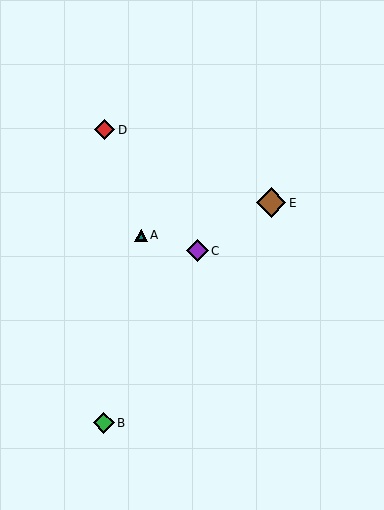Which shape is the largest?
The brown diamond (labeled E) is the largest.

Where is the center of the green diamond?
The center of the green diamond is at (104, 423).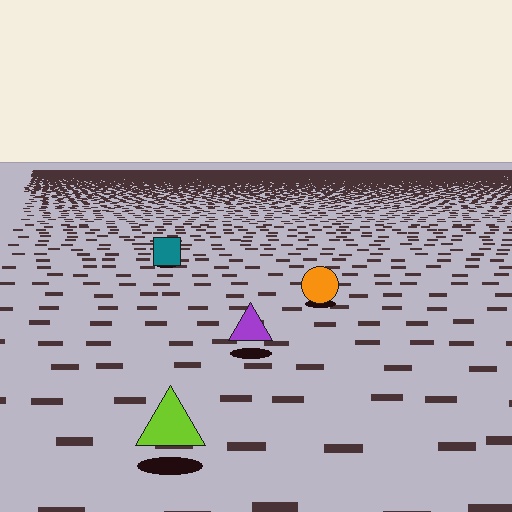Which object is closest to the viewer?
The lime triangle is closest. The texture marks near it are larger and more spread out.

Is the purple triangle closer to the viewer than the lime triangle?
No. The lime triangle is closer — you can tell from the texture gradient: the ground texture is coarser near it.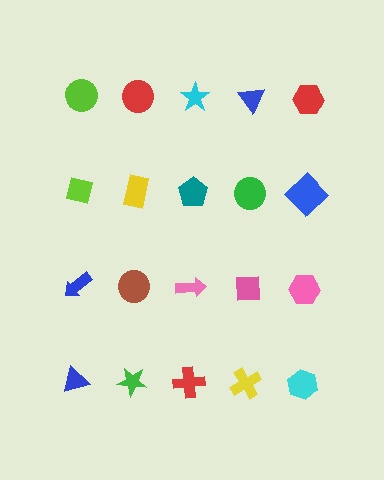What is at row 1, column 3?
A cyan star.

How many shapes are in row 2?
5 shapes.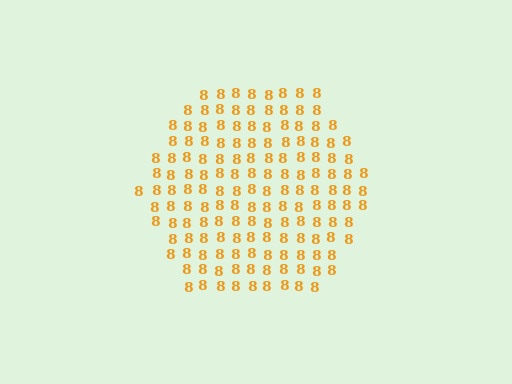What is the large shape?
The large shape is a hexagon.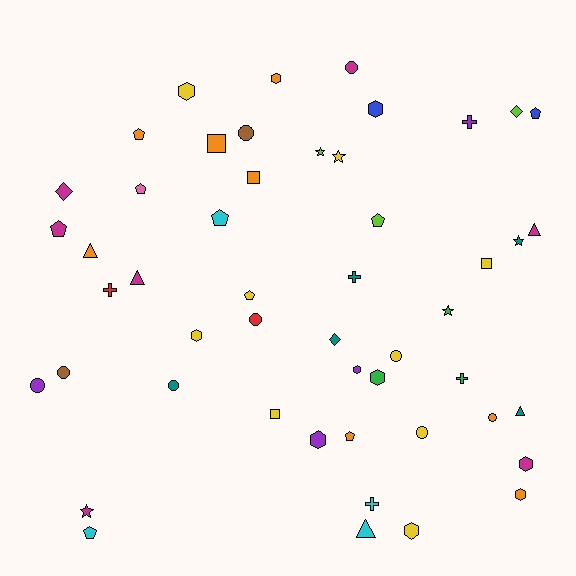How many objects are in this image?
There are 50 objects.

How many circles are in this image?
There are 9 circles.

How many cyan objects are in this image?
There are 4 cyan objects.